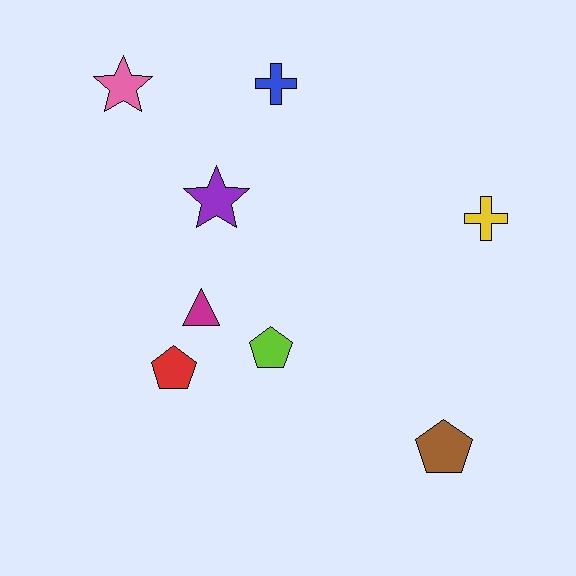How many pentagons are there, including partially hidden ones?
There are 3 pentagons.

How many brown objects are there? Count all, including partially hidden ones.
There is 1 brown object.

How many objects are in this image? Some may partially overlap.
There are 8 objects.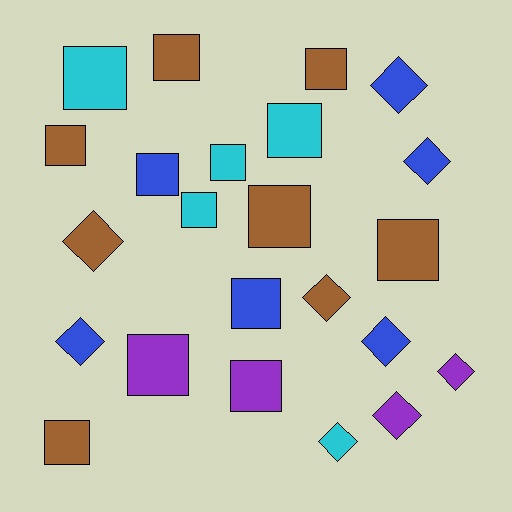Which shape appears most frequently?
Square, with 14 objects.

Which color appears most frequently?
Brown, with 8 objects.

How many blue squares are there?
There are 2 blue squares.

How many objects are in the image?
There are 23 objects.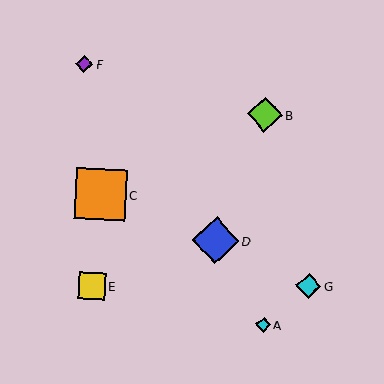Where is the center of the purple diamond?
The center of the purple diamond is at (84, 64).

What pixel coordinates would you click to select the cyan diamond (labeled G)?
Click at (309, 286) to select the cyan diamond G.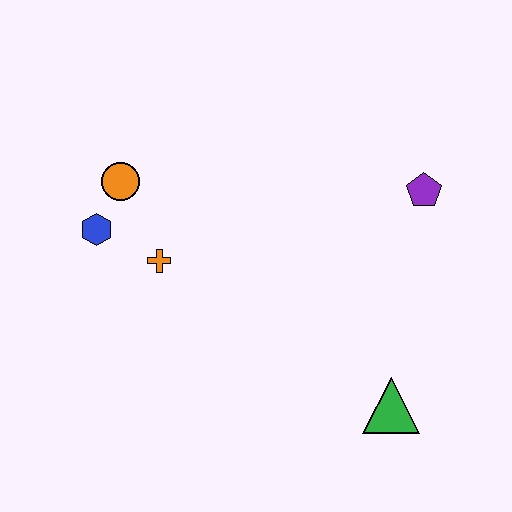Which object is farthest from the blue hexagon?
The green triangle is farthest from the blue hexagon.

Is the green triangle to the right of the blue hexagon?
Yes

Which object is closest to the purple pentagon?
The green triangle is closest to the purple pentagon.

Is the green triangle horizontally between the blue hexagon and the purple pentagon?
Yes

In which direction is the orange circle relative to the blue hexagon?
The orange circle is above the blue hexagon.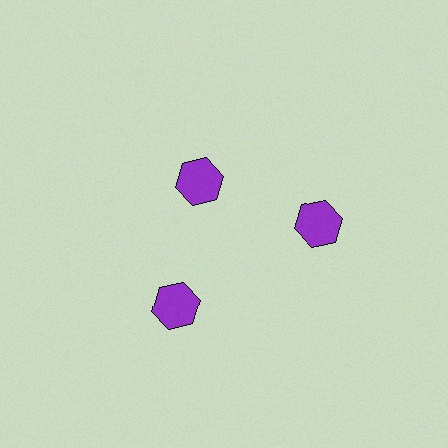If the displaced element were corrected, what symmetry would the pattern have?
It would have 3-fold rotational symmetry — the pattern would map onto itself every 120 degrees.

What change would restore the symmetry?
The symmetry would be restored by moving it outward, back onto the ring so that all 3 hexagons sit at equal angles and equal distance from the center.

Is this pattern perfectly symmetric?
No. The 3 purple hexagons are arranged in a ring, but one element near the 11 o'clock position is pulled inward toward the center, breaking the 3-fold rotational symmetry.